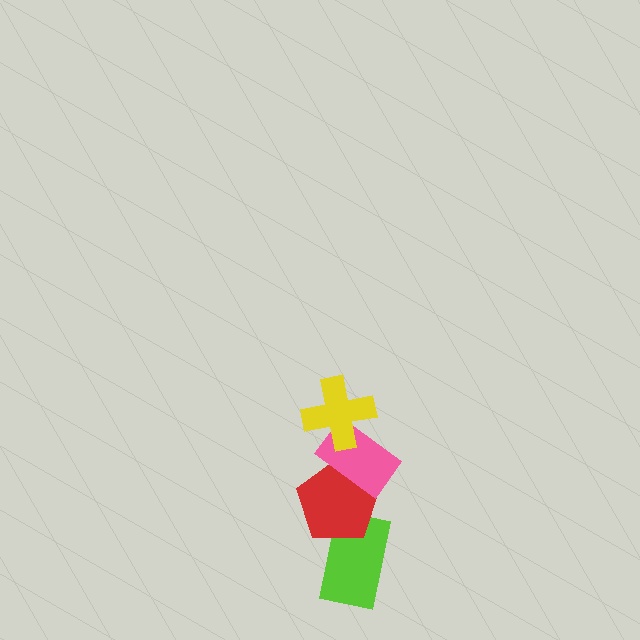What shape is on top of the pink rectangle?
The yellow cross is on top of the pink rectangle.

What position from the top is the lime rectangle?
The lime rectangle is 4th from the top.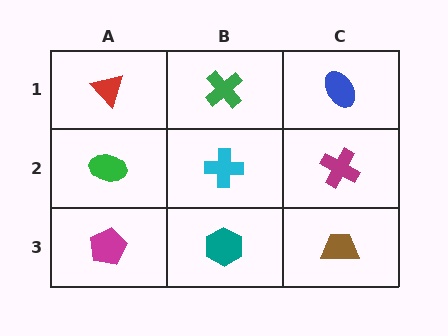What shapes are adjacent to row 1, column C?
A magenta cross (row 2, column C), a green cross (row 1, column B).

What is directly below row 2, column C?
A brown trapezoid.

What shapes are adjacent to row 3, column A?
A green ellipse (row 2, column A), a teal hexagon (row 3, column B).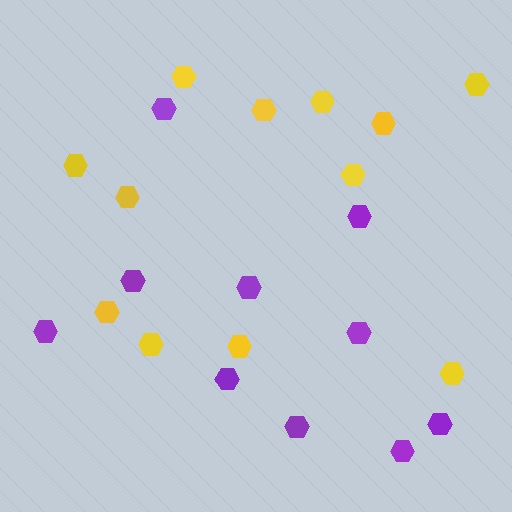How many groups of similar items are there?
There are 2 groups: one group of purple hexagons (10) and one group of yellow hexagons (12).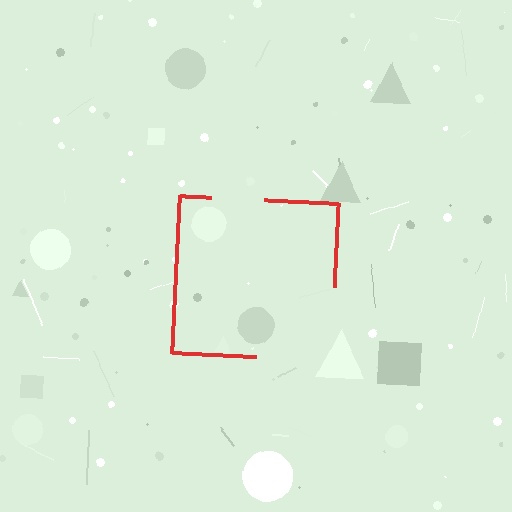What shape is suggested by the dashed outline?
The dashed outline suggests a square.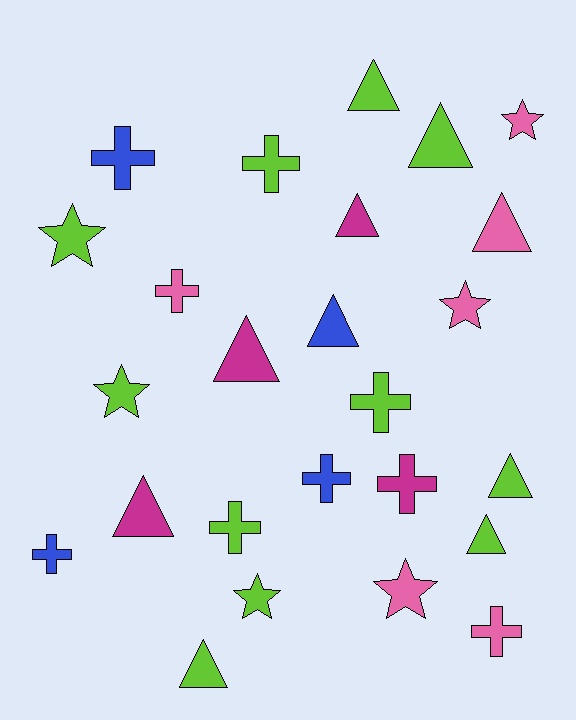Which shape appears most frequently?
Triangle, with 10 objects.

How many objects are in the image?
There are 25 objects.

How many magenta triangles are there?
There are 3 magenta triangles.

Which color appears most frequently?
Lime, with 11 objects.